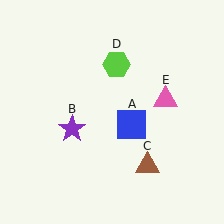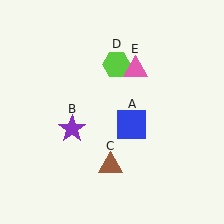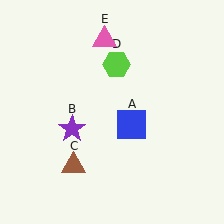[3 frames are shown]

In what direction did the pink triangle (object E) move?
The pink triangle (object E) moved up and to the left.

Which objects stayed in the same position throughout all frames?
Blue square (object A) and purple star (object B) and lime hexagon (object D) remained stationary.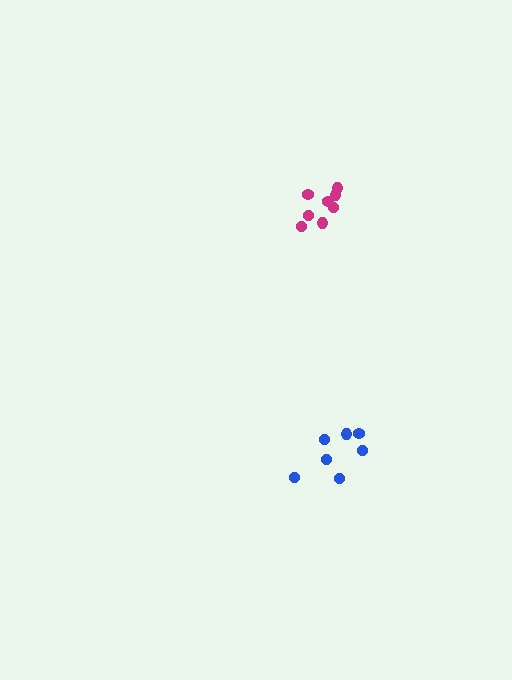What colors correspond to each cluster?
The clusters are colored: blue, magenta.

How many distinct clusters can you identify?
There are 2 distinct clusters.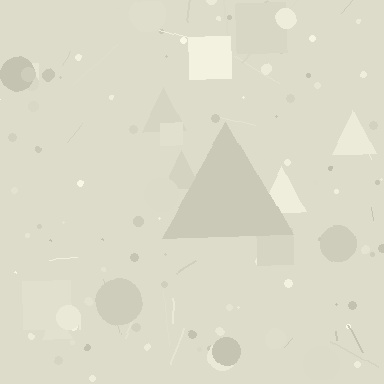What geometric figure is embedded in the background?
A triangle is embedded in the background.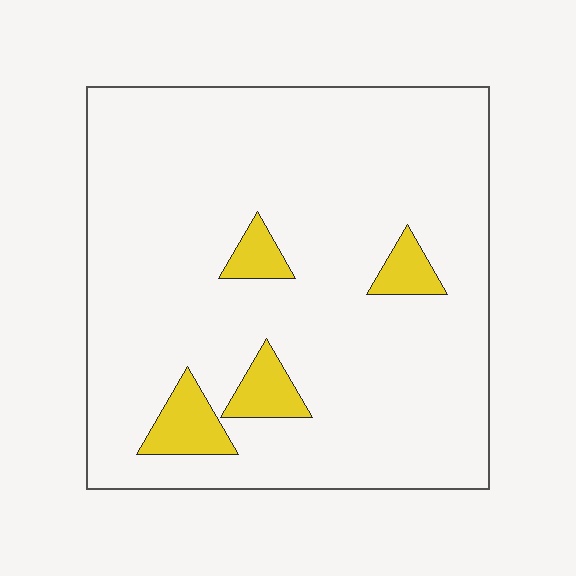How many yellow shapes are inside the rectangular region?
4.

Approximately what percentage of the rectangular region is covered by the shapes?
Approximately 10%.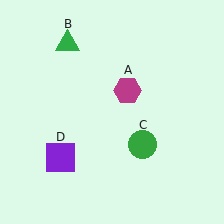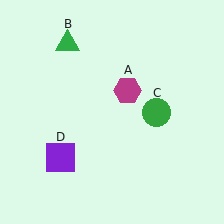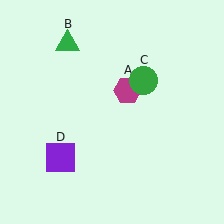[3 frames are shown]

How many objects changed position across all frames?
1 object changed position: green circle (object C).